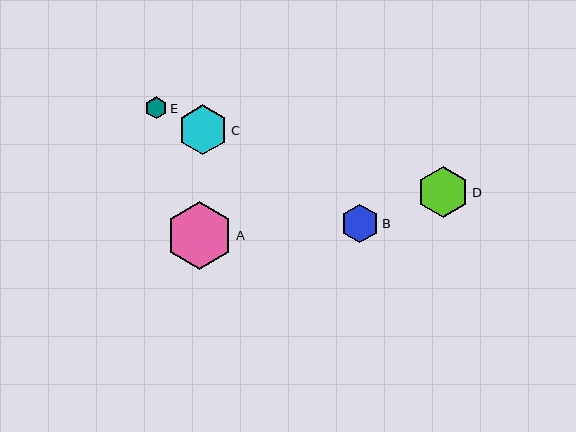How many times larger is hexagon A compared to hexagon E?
Hexagon A is approximately 3.1 times the size of hexagon E.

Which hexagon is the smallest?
Hexagon E is the smallest with a size of approximately 22 pixels.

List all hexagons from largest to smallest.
From largest to smallest: A, D, C, B, E.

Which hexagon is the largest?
Hexagon A is the largest with a size of approximately 68 pixels.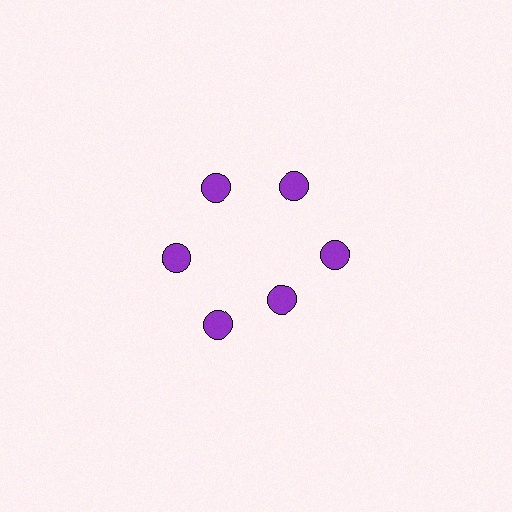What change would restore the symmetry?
The symmetry would be restored by moving it outward, back onto the ring so that all 6 circles sit at equal angles and equal distance from the center.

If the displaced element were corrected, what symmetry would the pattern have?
It would have 6-fold rotational symmetry — the pattern would map onto itself every 60 degrees.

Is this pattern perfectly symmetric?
No. The 6 purple circles are arranged in a ring, but one element near the 5 o'clock position is pulled inward toward the center, breaking the 6-fold rotational symmetry.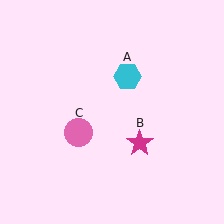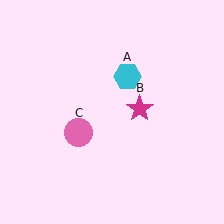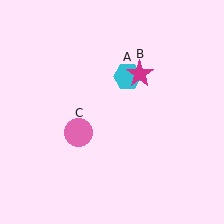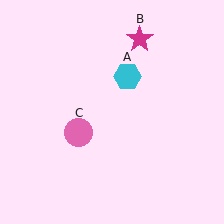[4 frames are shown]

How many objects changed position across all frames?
1 object changed position: magenta star (object B).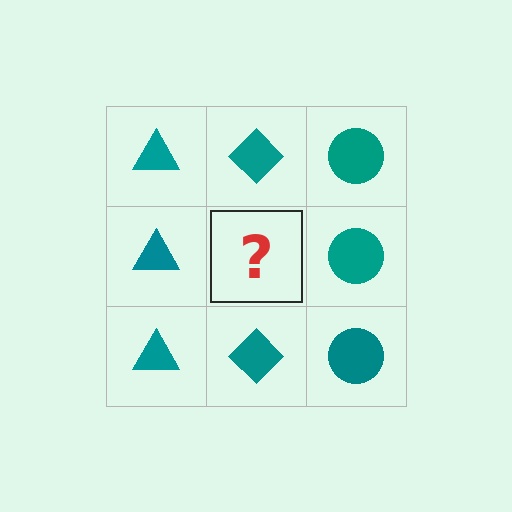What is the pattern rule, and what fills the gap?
The rule is that each column has a consistent shape. The gap should be filled with a teal diamond.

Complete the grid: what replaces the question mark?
The question mark should be replaced with a teal diamond.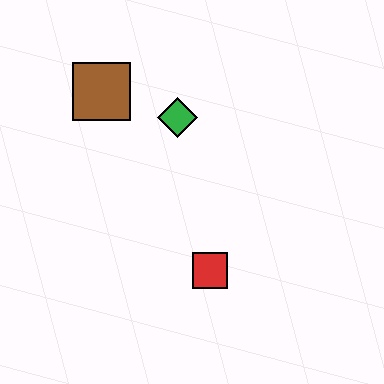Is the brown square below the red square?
No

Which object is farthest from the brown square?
The red square is farthest from the brown square.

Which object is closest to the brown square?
The green diamond is closest to the brown square.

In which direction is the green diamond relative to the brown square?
The green diamond is to the right of the brown square.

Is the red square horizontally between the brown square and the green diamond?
No